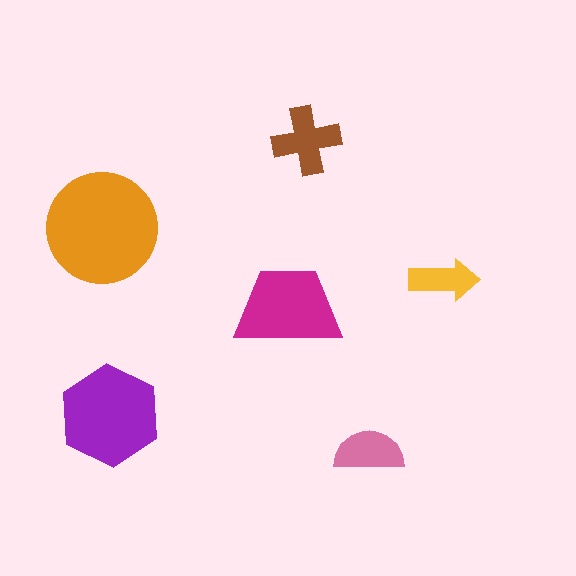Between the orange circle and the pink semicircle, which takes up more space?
The orange circle.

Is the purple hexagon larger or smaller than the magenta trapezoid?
Larger.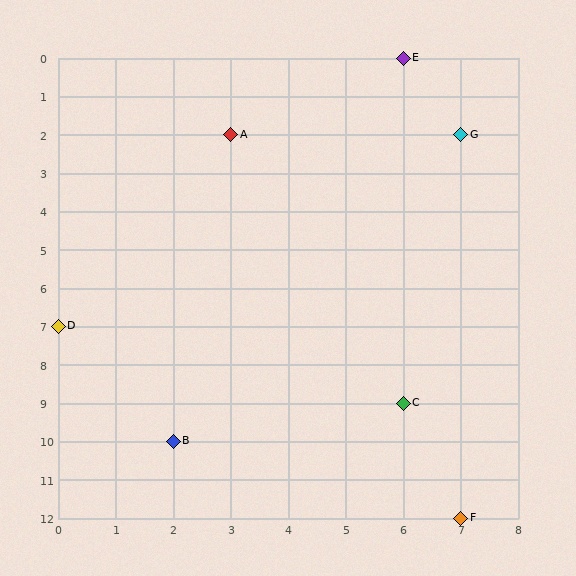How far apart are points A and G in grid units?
Points A and G are 4 columns apart.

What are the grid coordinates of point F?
Point F is at grid coordinates (7, 12).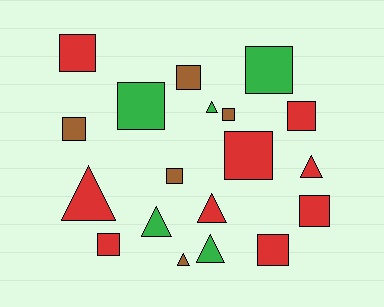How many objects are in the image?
There are 19 objects.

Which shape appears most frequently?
Square, with 12 objects.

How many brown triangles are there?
There is 1 brown triangle.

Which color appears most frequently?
Red, with 9 objects.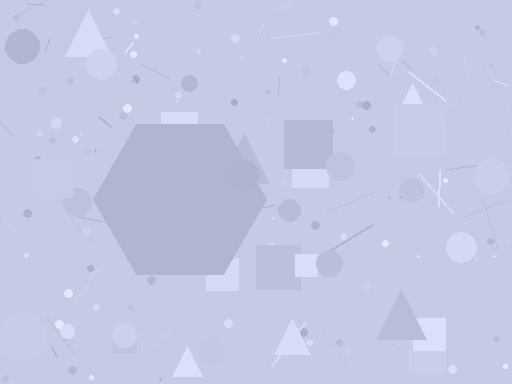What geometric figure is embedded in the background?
A hexagon is embedded in the background.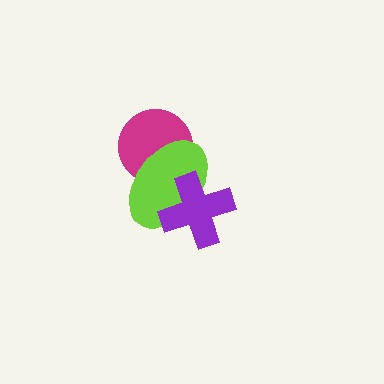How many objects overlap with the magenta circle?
1 object overlaps with the magenta circle.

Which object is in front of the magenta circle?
The lime ellipse is in front of the magenta circle.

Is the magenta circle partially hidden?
Yes, it is partially covered by another shape.